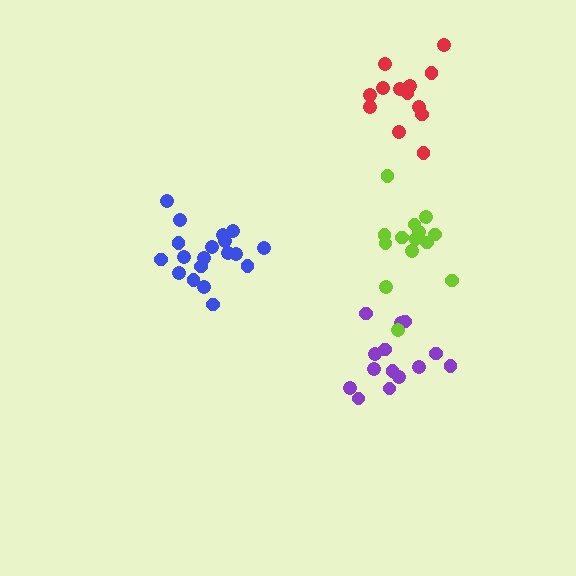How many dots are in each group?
Group 1: 19 dots, Group 2: 13 dots, Group 3: 14 dots, Group 4: 14 dots (60 total).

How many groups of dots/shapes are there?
There are 4 groups.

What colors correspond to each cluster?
The clusters are colored: blue, red, purple, lime.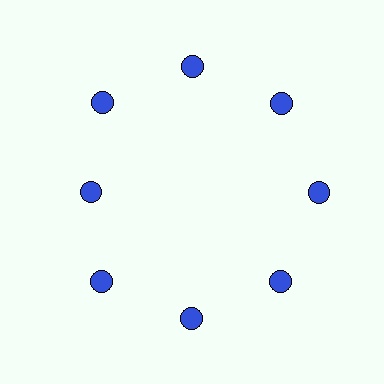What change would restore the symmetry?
The symmetry would be restored by moving it outward, back onto the ring so that all 8 circles sit at equal angles and equal distance from the center.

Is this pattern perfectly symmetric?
No. The 8 blue circles are arranged in a ring, but one element near the 9 o'clock position is pulled inward toward the center, breaking the 8-fold rotational symmetry.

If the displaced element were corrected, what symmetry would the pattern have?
It would have 8-fold rotational symmetry — the pattern would map onto itself every 45 degrees.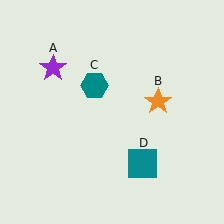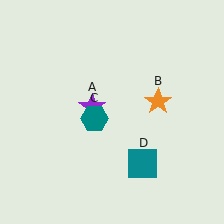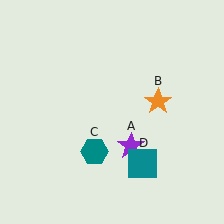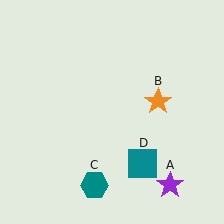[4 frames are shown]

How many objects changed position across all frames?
2 objects changed position: purple star (object A), teal hexagon (object C).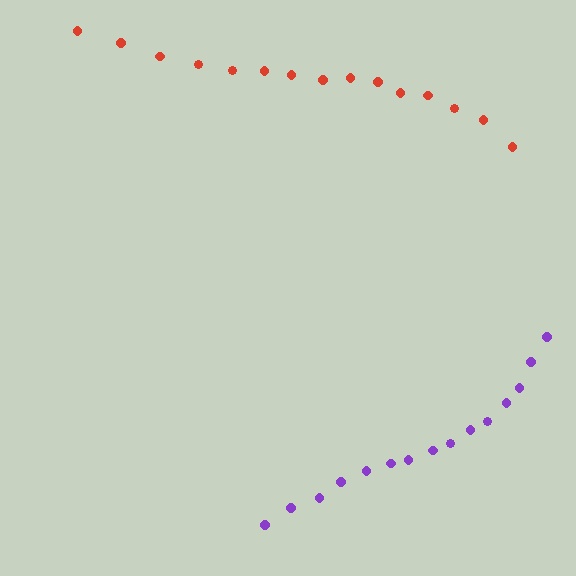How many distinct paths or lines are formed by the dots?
There are 2 distinct paths.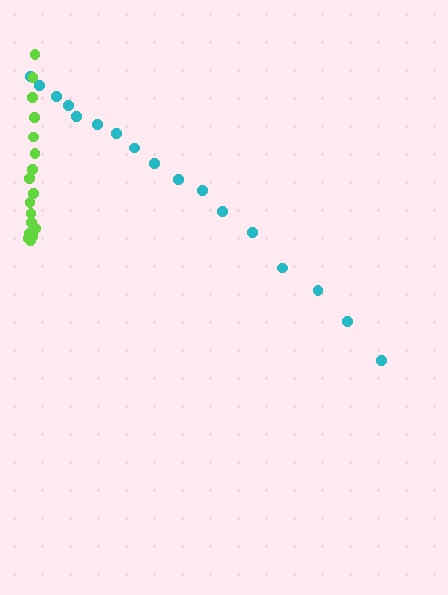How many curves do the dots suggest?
There are 2 distinct paths.